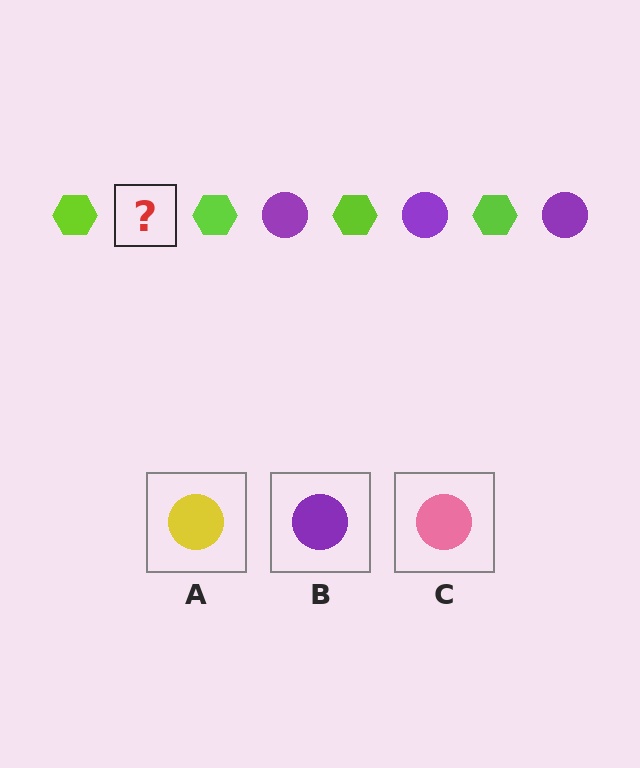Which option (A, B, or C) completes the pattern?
B.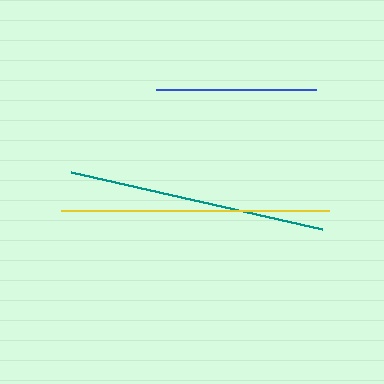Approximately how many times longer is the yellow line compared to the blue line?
The yellow line is approximately 1.7 times the length of the blue line.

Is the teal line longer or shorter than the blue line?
The teal line is longer than the blue line.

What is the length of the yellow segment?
The yellow segment is approximately 268 pixels long.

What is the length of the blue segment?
The blue segment is approximately 160 pixels long.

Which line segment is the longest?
The yellow line is the longest at approximately 268 pixels.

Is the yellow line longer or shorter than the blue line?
The yellow line is longer than the blue line.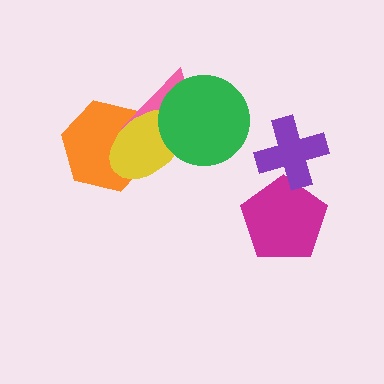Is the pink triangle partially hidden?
Yes, it is partially covered by another shape.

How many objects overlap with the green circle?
2 objects overlap with the green circle.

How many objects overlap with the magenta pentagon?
1 object overlaps with the magenta pentagon.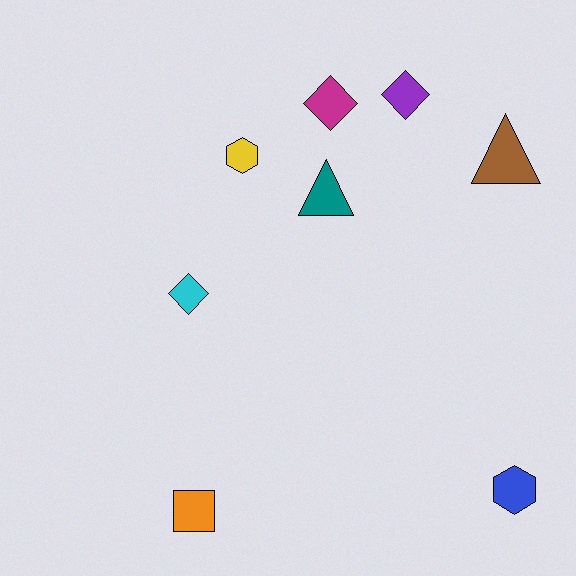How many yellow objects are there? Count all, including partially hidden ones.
There is 1 yellow object.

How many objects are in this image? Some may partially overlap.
There are 8 objects.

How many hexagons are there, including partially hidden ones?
There are 2 hexagons.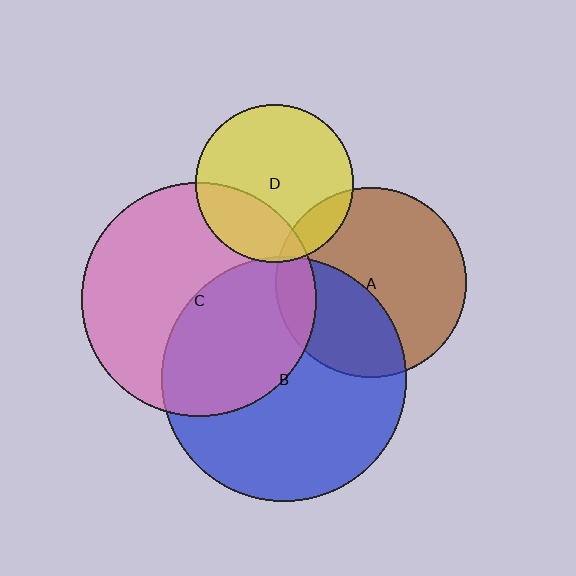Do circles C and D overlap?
Yes.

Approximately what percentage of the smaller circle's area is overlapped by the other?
Approximately 25%.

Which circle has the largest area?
Circle B (blue).